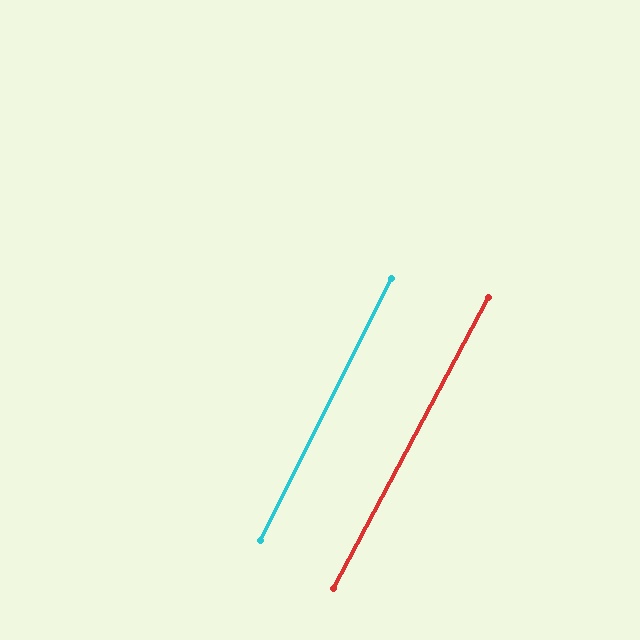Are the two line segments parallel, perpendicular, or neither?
Parallel — their directions differ by only 1.7°.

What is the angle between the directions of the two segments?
Approximately 2 degrees.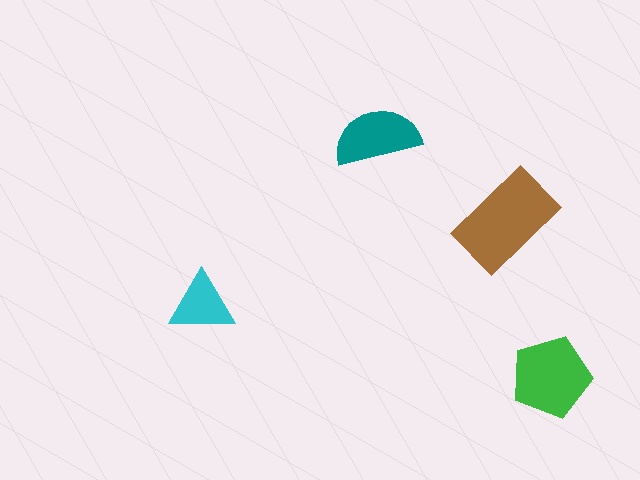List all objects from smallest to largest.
The cyan triangle, the teal semicircle, the green pentagon, the brown rectangle.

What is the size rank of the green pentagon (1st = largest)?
2nd.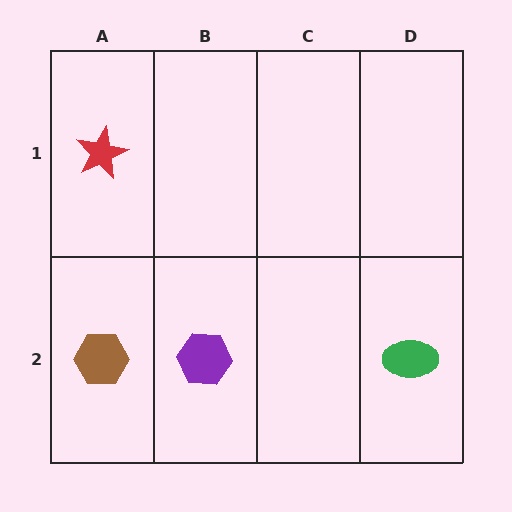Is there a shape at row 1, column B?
No, that cell is empty.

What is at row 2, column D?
A green ellipse.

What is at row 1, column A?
A red star.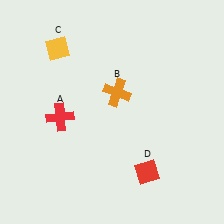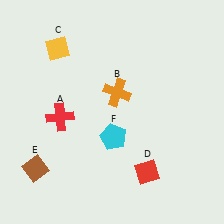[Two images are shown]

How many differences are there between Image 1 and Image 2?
There are 2 differences between the two images.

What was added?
A brown diamond (E), a cyan pentagon (F) were added in Image 2.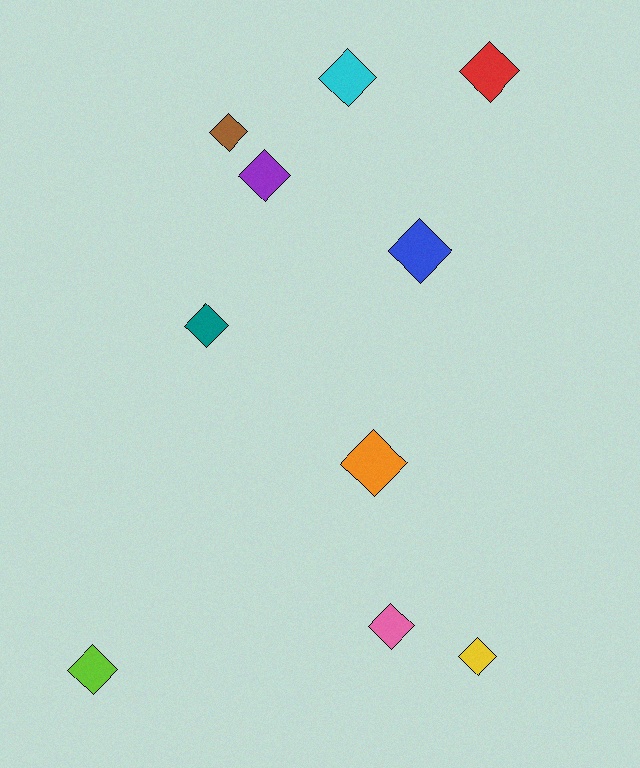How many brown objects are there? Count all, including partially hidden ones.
There is 1 brown object.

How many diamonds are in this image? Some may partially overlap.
There are 10 diamonds.